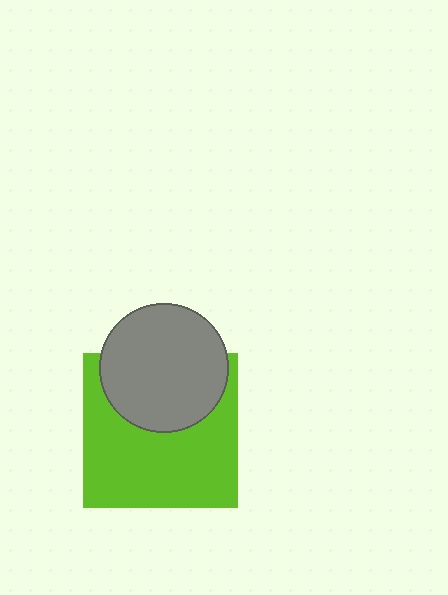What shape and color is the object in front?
The object in front is a gray circle.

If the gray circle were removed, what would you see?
You would see the complete lime square.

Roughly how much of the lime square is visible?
About half of it is visible (roughly 64%).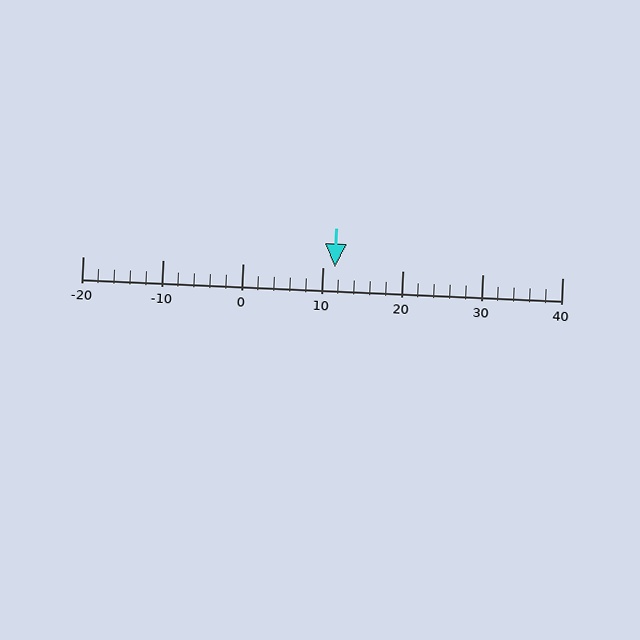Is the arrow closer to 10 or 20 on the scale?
The arrow is closer to 10.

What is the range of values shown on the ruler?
The ruler shows values from -20 to 40.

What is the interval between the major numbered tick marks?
The major tick marks are spaced 10 units apart.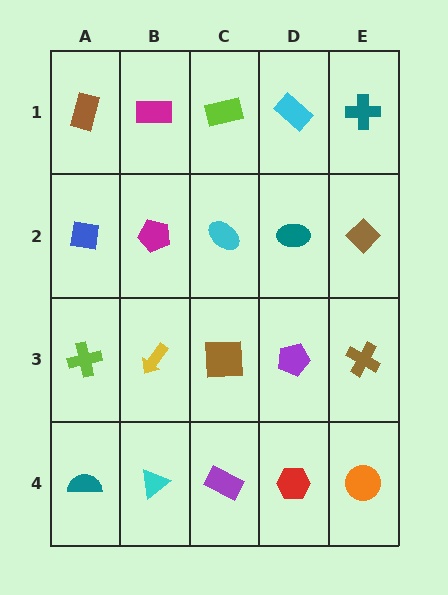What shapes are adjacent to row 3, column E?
A brown diamond (row 2, column E), an orange circle (row 4, column E), a purple pentagon (row 3, column D).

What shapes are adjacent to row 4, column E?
A brown cross (row 3, column E), a red hexagon (row 4, column D).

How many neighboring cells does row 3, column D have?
4.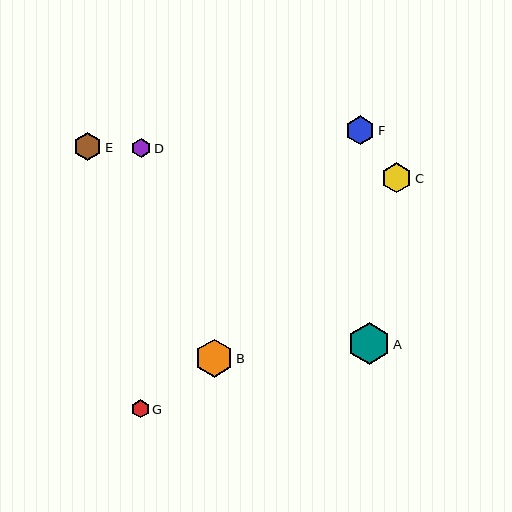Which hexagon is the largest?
Hexagon A is the largest with a size of approximately 42 pixels.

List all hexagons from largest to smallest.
From largest to smallest: A, B, C, F, E, D, G.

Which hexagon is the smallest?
Hexagon G is the smallest with a size of approximately 18 pixels.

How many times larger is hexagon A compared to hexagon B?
Hexagon A is approximately 1.1 times the size of hexagon B.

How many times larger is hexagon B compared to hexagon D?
Hexagon B is approximately 1.9 times the size of hexagon D.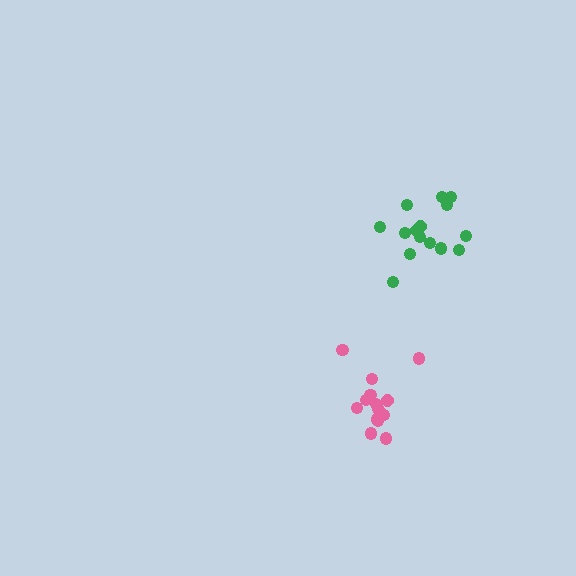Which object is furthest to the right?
The green cluster is rightmost.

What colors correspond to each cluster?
The clusters are colored: pink, green.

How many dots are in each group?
Group 1: 15 dots, Group 2: 15 dots (30 total).